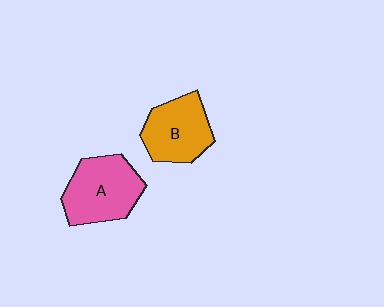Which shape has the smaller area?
Shape B (orange).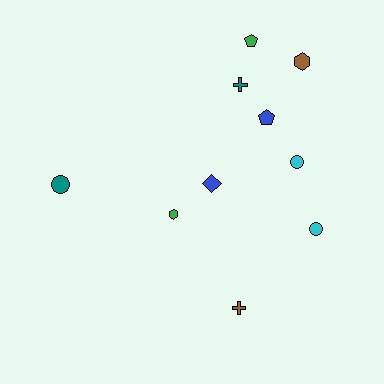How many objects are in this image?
There are 10 objects.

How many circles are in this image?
There are 3 circles.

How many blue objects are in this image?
There are 2 blue objects.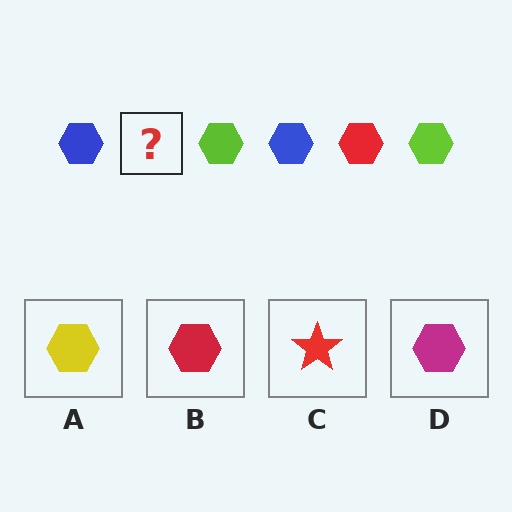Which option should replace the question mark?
Option B.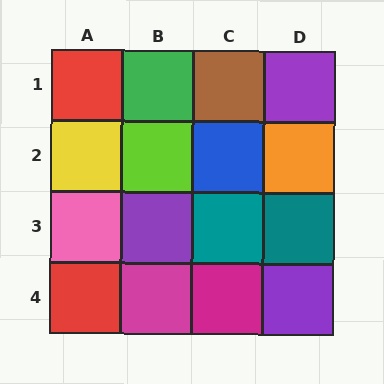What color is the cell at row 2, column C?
Blue.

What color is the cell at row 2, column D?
Orange.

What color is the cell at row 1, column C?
Brown.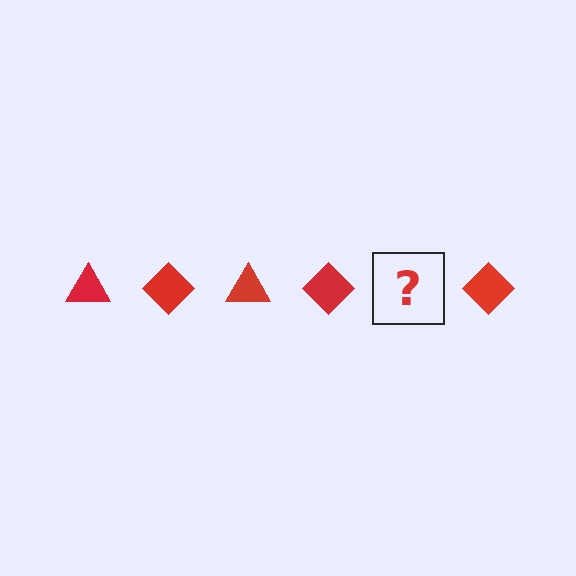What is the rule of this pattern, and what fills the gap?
The rule is that the pattern cycles through triangle, diamond shapes in red. The gap should be filled with a red triangle.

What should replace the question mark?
The question mark should be replaced with a red triangle.